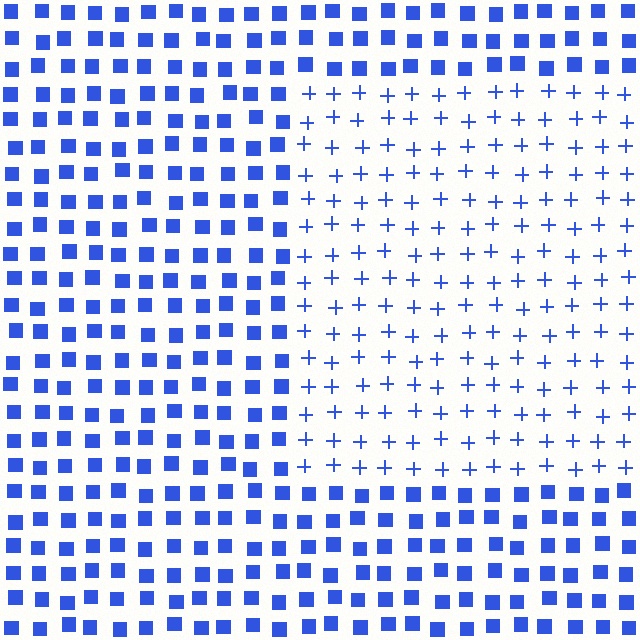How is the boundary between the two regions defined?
The boundary is defined by a change in element shape: plus signs inside vs. squares outside. All elements share the same color and spacing.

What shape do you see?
I see a rectangle.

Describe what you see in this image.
The image is filled with small blue elements arranged in a uniform grid. A rectangle-shaped region contains plus signs, while the surrounding area contains squares. The boundary is defined purely by the change in element shape.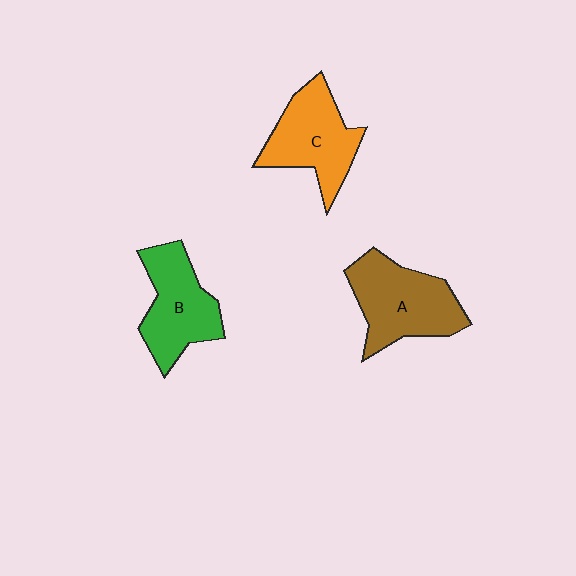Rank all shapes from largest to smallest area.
From largest to smallest: A (brown), C (orange), B (green).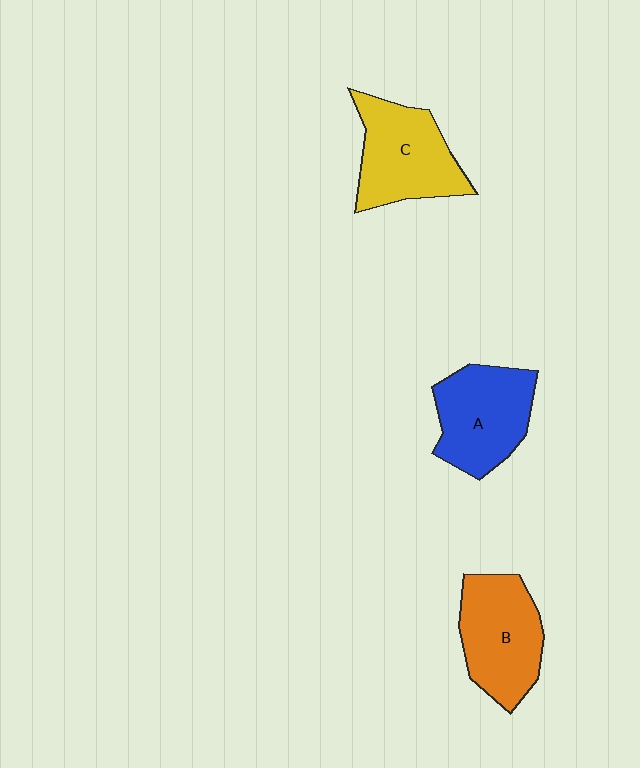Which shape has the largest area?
Shape C (yellow).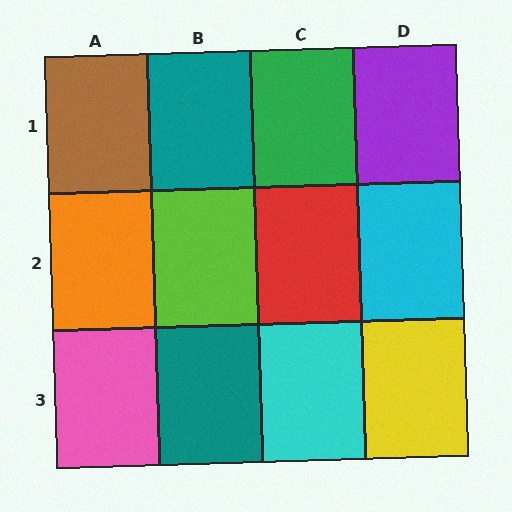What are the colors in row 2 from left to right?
Orange, lime, red, cyan.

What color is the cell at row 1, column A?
Brown.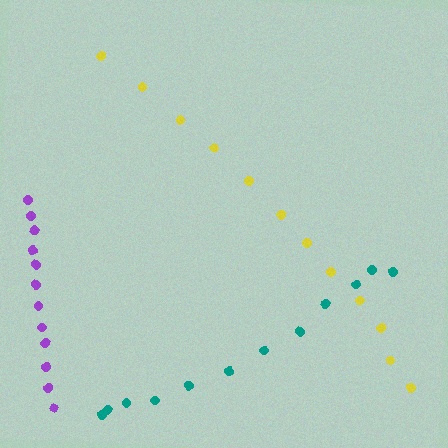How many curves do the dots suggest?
There are 3 distinct paths.